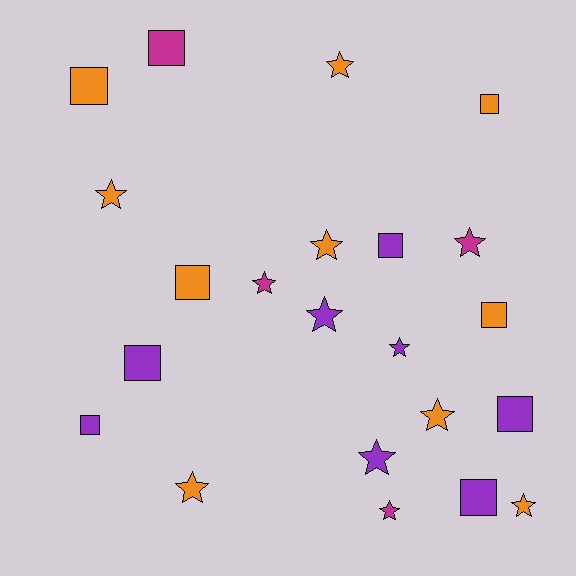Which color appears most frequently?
Orange, with 10 objects.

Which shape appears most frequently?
Star, with 12 objects.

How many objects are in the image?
There are 22 objects.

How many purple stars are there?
There are 3 purple stars.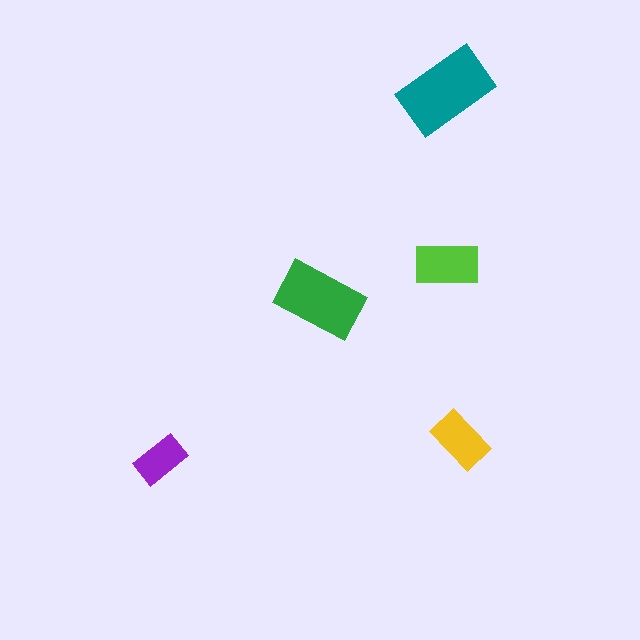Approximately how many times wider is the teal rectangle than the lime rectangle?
About 1.5 times wider.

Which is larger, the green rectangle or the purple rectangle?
The green one.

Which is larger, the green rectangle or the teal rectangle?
The teal one.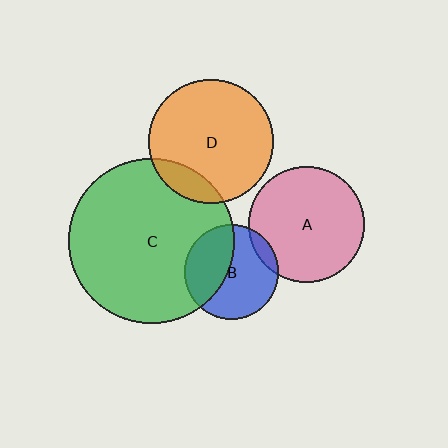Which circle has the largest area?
Circle C (green).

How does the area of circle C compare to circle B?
Approximately 3.1 times.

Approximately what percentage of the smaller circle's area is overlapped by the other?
Approximately 10%.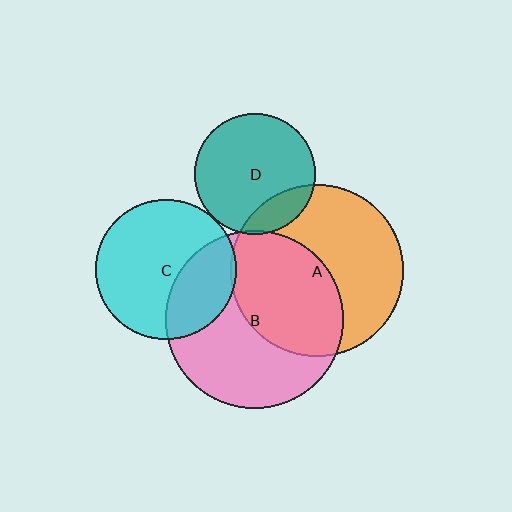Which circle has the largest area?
Circle B (pink).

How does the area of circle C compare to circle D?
Approximately 1.3 times.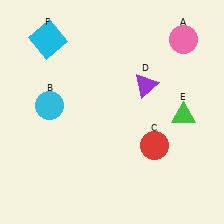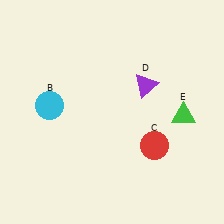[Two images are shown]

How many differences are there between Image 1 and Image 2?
There are 2 differences between the two images.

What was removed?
The cyan square (F), the pink circle (A) were removed in Image 2.